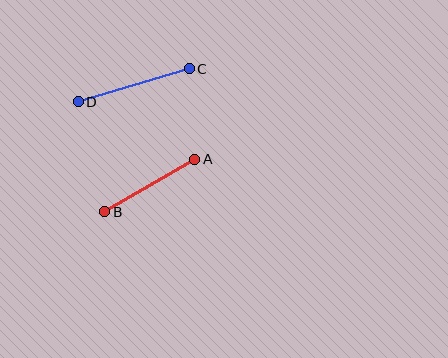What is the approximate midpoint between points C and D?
The midpoint is at approximately (134, 85) pixels.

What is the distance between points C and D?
The distance is approximately 116 pixels.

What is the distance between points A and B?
The distance is approximately 104 pixels.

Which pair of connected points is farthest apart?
Points C and D are farthest apart.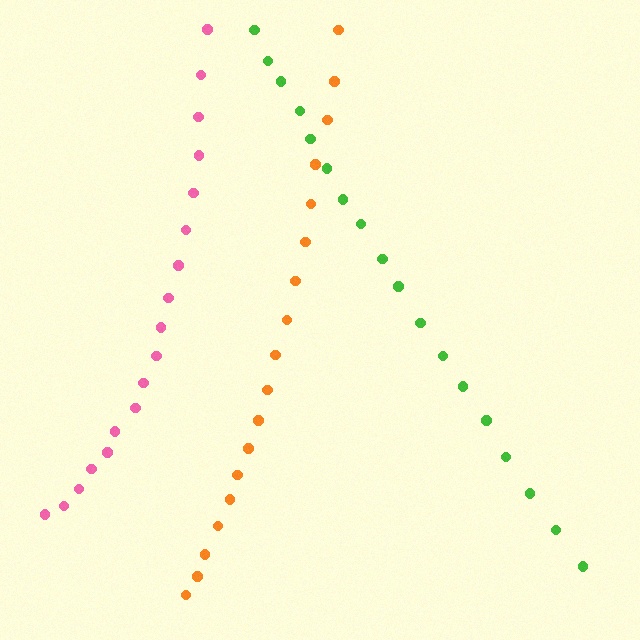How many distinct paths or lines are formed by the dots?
There are 3 distinct paths.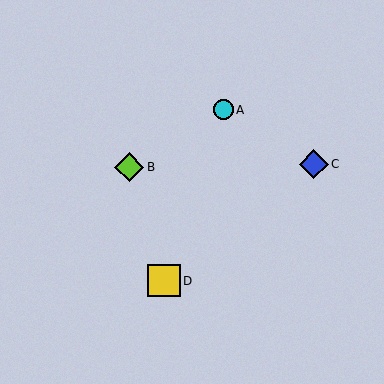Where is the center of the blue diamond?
The center of the blue diamond is at (314, 164).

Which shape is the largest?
The yellow square (labeled D) is the largest.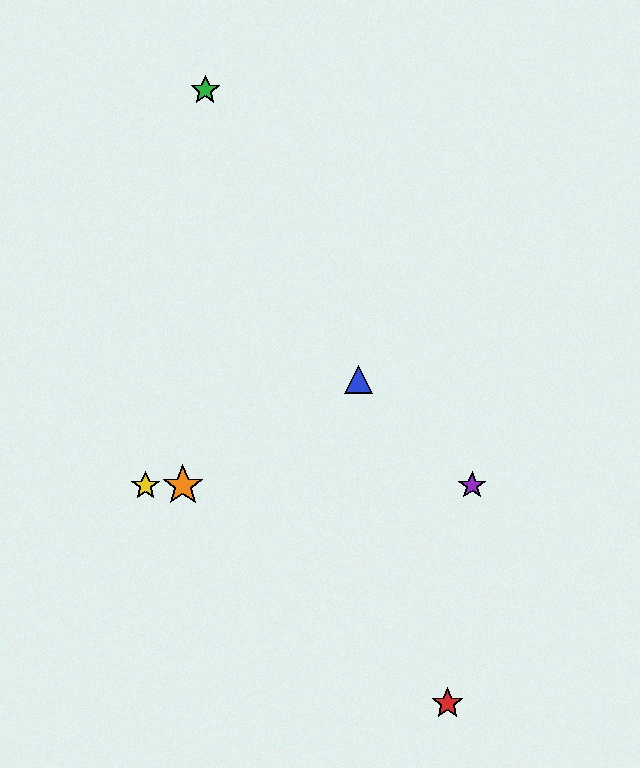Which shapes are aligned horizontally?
The yellow star, the purple star, the orange star are aligned horizontally.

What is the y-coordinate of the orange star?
The orange star is at y≈486.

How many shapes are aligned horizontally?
3 shapes (the yellow star, the purple star, the orange star) are aligned horizontally.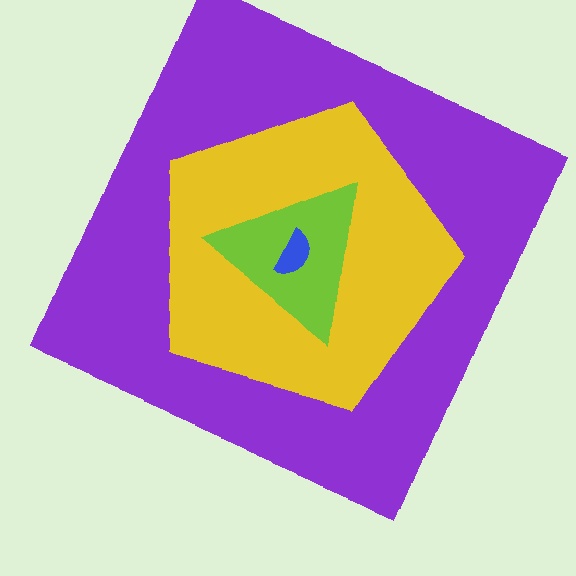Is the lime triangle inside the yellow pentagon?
Yes.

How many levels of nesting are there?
4.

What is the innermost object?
The blue semicircle.